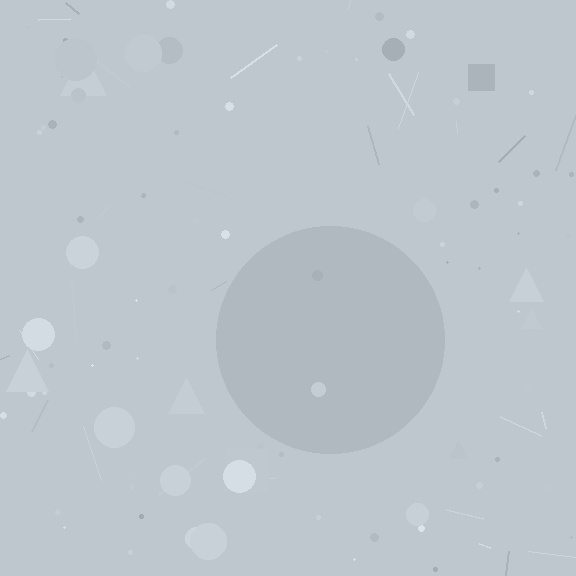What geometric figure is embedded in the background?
A circle is embedded in the background.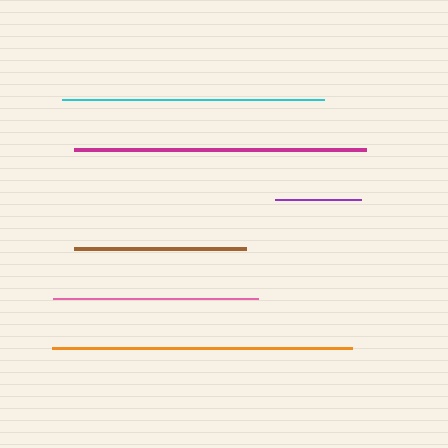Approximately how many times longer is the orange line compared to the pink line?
The orange line is approximately 1.5 times the length of the pink line.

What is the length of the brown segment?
The brown segment is approximately 172 pixels long.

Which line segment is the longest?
The orange line is the longest at approximately 300 pixels.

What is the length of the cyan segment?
The cyan segment is approximately 262 pixels long.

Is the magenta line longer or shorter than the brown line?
The magenta line is longer than the brown line.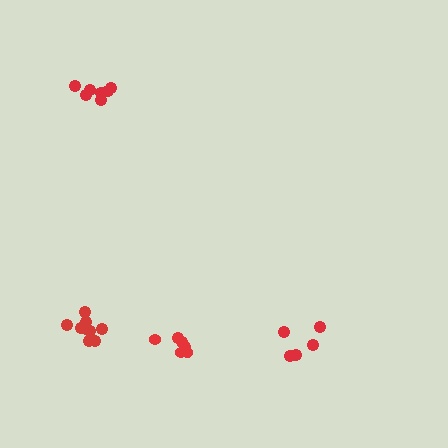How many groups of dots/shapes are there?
There are 4 groups.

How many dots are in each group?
Group 1: 9 dots, Group 2: 5 dots, Group 3: 7 dots, Group 4: 6 dots (27 total).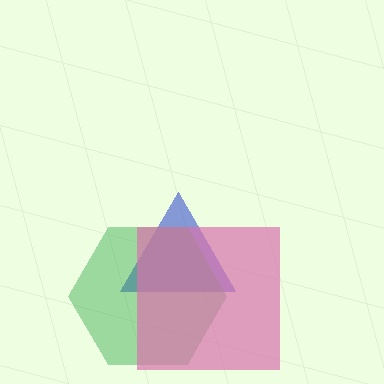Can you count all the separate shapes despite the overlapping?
Yes, there are 3 separate shapes.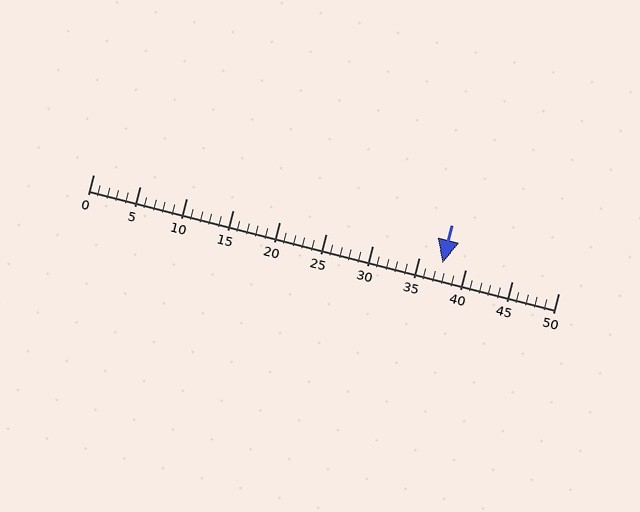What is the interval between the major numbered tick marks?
The major tick marks are spaced 5 units apart.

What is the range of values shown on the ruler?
The ruler shows values from 0 to 50.